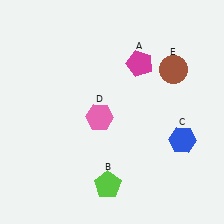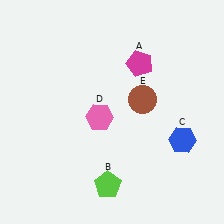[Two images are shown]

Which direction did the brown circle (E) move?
The brown circle (E) moved left.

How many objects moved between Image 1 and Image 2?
1 object moved between the two images.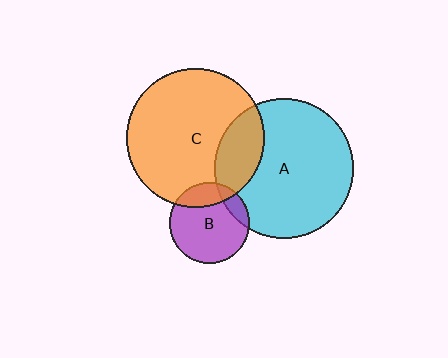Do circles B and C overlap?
Yes.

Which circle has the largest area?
Circle A (cyan).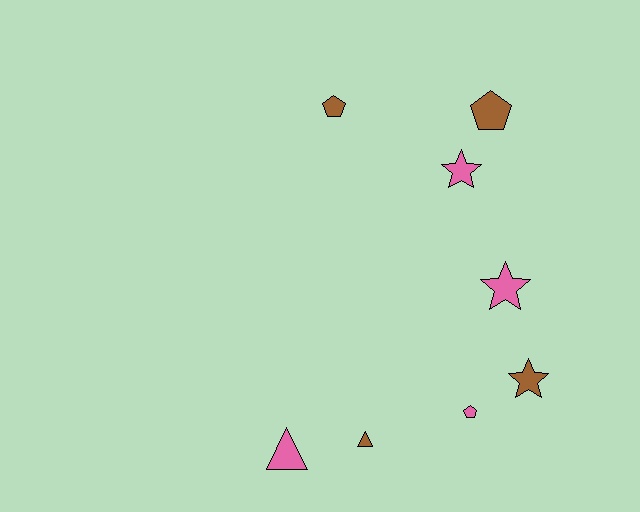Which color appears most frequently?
Brown, with 4 objects.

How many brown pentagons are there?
There are 2 brown pentagons.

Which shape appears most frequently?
Pentagon, with 3 objects.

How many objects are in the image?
There are 8 objects.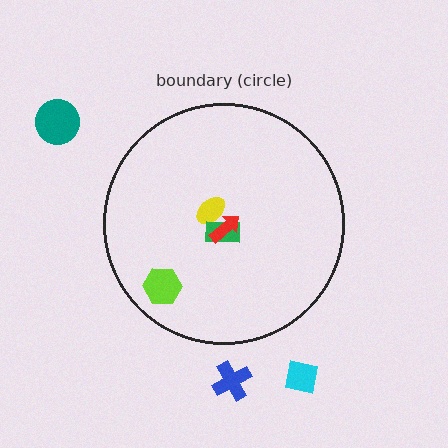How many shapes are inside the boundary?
4 inside, 3 outside.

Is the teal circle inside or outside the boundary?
Outside.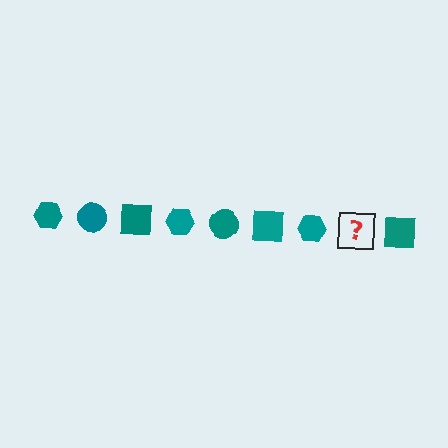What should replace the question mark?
The question mark should be replaced with a teal circle.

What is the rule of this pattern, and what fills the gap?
The rule is that the pattern cycles through hexagon, circle, square shapes in teal. The gap should be filled with a teal circle.